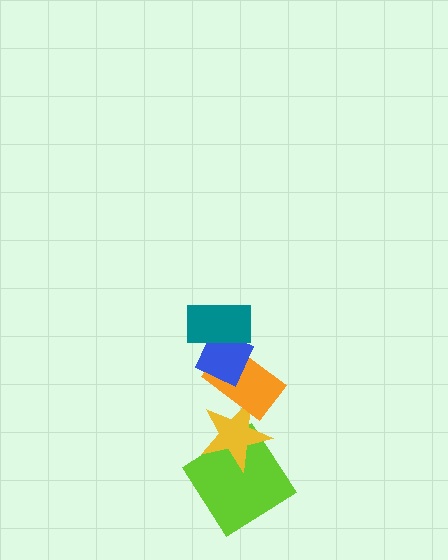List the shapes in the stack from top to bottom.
From top to bottom: the teal rectangle, the blue diamond, the orange rectangle, the yellow star, the lime diamond.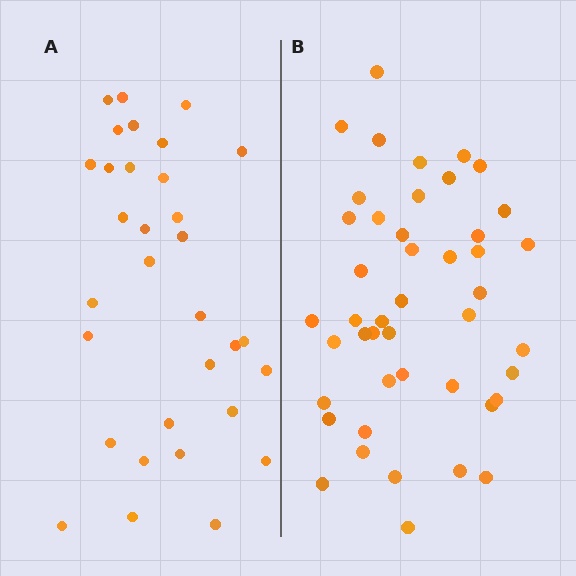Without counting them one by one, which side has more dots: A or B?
Region B (the right region) has more dots.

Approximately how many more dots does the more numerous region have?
Region B has approximately 15 more dots than region A.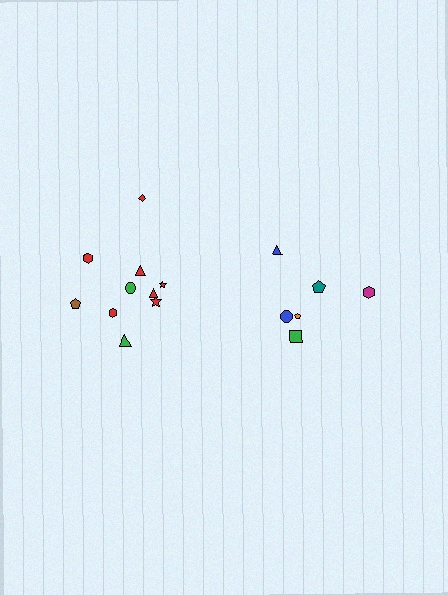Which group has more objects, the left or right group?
The left group.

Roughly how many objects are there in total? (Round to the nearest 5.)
Roughly 15 objects in total.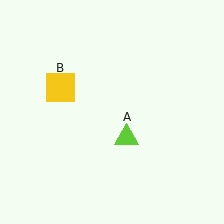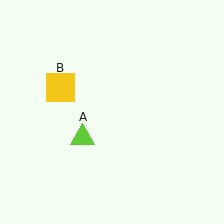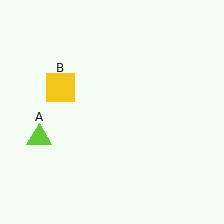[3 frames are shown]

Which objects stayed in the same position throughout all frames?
Yellow square (object B) remained stationary.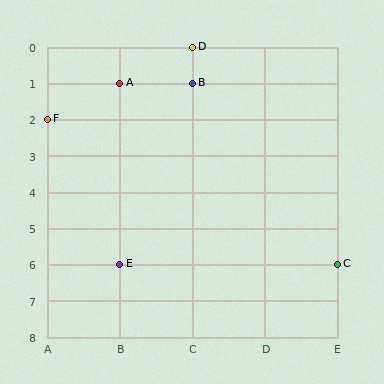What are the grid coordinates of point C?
Point C is at grid coordinates (E, 6).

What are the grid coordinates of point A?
Point A is at grid coordinates (B, 1).